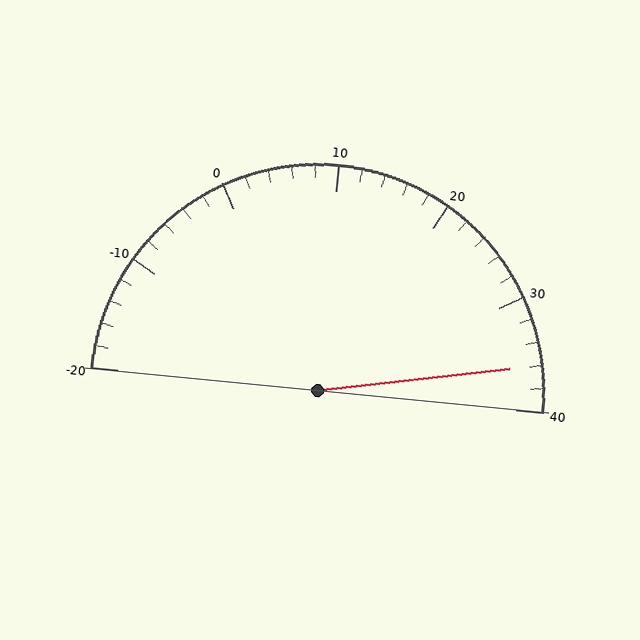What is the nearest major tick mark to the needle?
The nearest major tick mark is 40.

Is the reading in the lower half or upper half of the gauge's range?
The reading is in the upper half of the range (-20 to 40).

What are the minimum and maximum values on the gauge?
The gauge ranges from -20 to 40.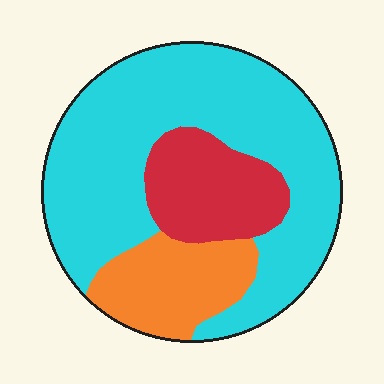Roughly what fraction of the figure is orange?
Orange covers about 20% of the figure.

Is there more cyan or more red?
Cyan.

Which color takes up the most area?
Cyan, at roughly 65%.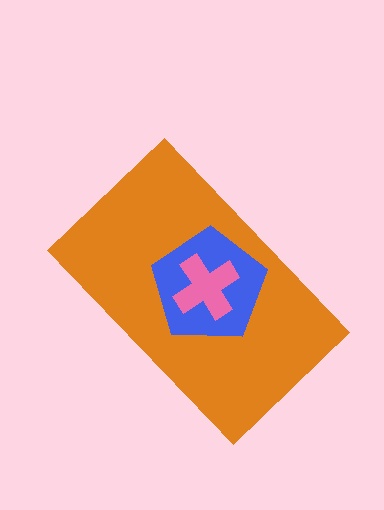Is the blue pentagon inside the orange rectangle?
Yes.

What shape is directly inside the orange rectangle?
The blue pentagon.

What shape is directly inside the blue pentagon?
The pink cross.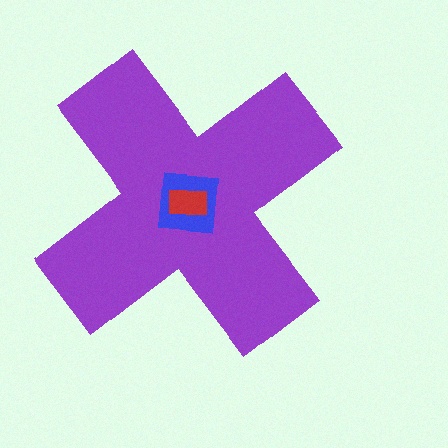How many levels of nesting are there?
3.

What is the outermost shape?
The purple cross.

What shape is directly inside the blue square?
The red rectangle.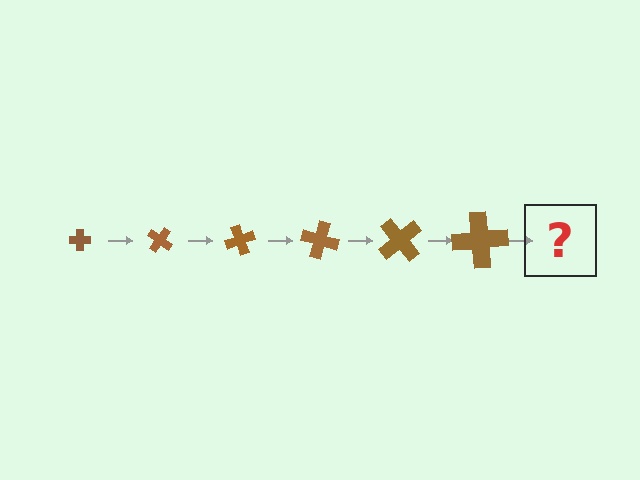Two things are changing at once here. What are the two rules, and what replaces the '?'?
The two rules are that the cross grows larger each step and it rotates 35 degrees each step. The '?' should be a cross, larger than the previous one and rotated 210 degrees from the start.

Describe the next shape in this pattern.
It should be a cross, larger than the previous one and rotated 210 degrees from the start.